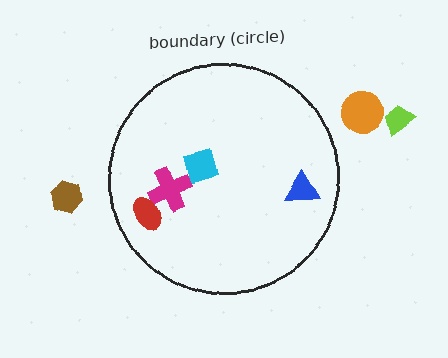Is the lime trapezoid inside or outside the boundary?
Outside.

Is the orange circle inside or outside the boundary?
Outside.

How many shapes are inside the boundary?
4 inside, 3 outside.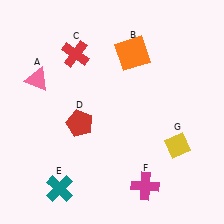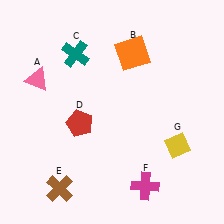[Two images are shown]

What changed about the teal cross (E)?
In Image 1, E is teal. In Image 2, it changed to brown.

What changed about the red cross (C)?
In Image 1, C is red. In Image 2, it changed to teal.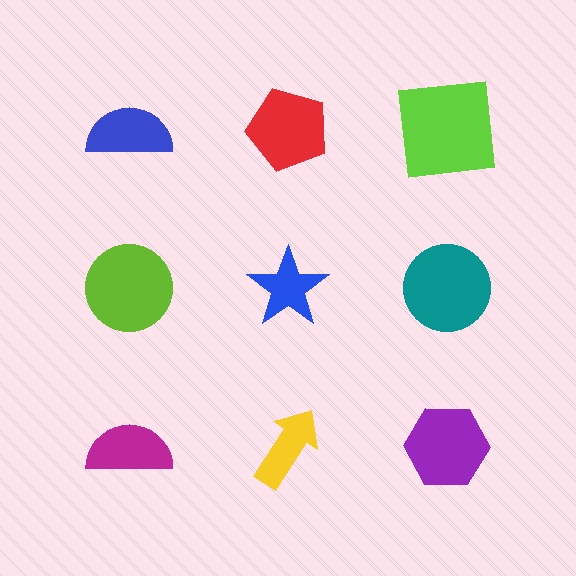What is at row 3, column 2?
A yellow arrow.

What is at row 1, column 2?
A red pentagon.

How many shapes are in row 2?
3 shapes.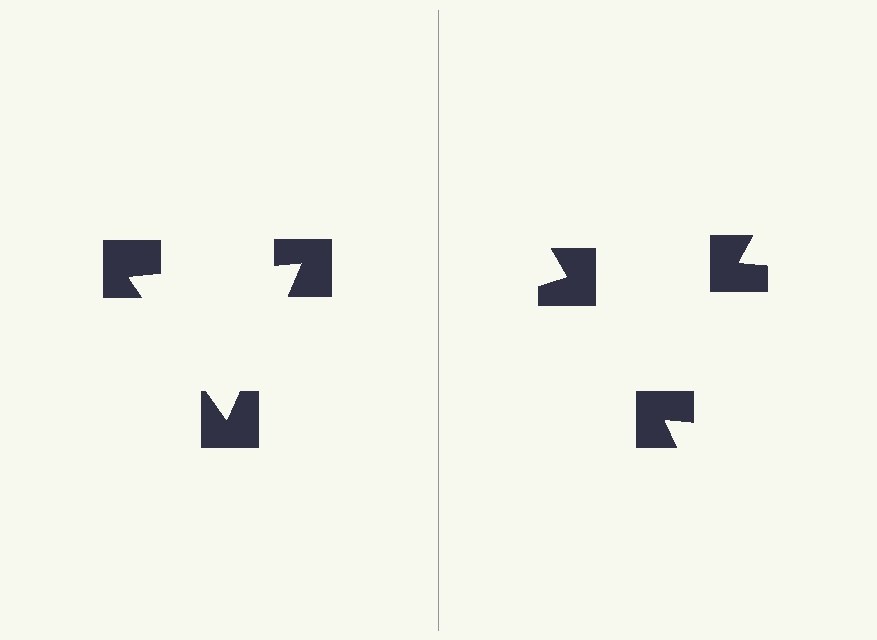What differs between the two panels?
The notched squares are positioned identically on both sides; only the wedge orientations differ. On the left they align to a triangle; on the right they are misaligned.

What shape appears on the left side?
An illusory triangle.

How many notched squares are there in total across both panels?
6 — 3 on each side.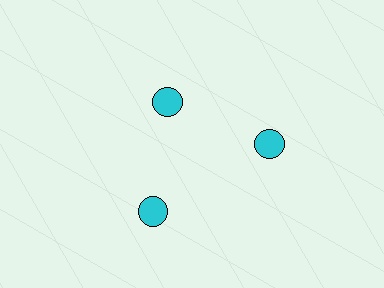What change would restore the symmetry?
The symmetry would be restored by moving it outward, back onto the ring so that all 3 circles sit at equal angles and equal distance from the center.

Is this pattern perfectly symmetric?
No. The 3 cyan circles are arranged in a ring, but one element near the 11 o'clock position is pulled inward toward the center, breaking the 3-fold rotational symmetry.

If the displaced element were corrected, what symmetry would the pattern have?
It would have 3-fold rotational symmetry — the pattern would map onto itself every 120 degrees.